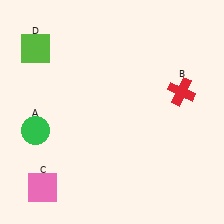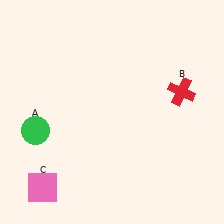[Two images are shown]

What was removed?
The lime square (D) was removed in Image 2.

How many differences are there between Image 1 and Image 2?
There is 1 difference between the two images.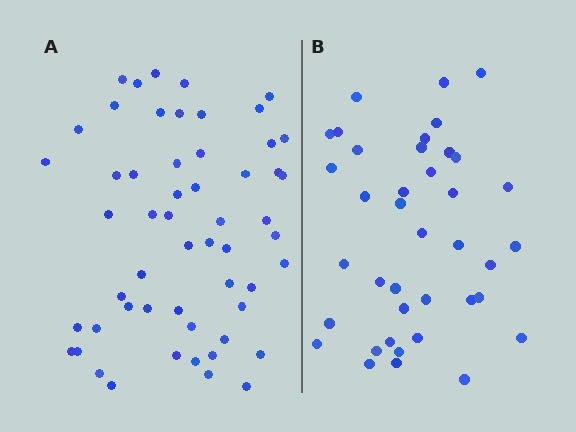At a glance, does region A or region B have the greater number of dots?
Region A (the left region) has more dots.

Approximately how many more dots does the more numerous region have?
Region A has approximately 15 more dots than region B.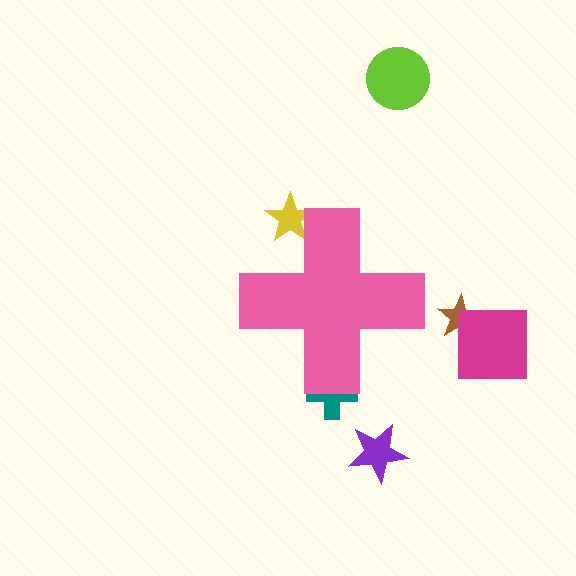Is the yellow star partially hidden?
Yes, the yellow star is partially hidden behind the pink cross.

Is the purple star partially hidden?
No, the purple star is fully visible.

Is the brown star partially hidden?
No, the brown star is fully visible.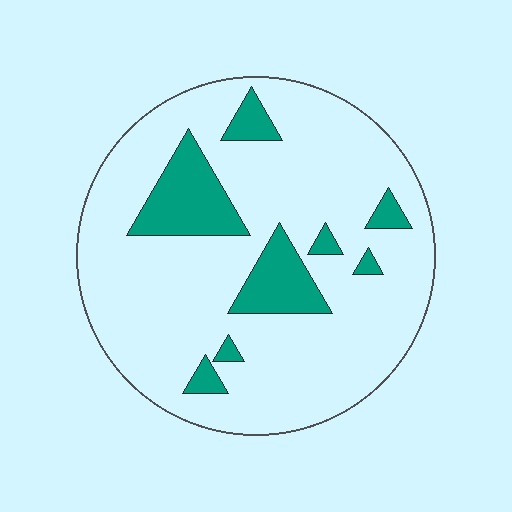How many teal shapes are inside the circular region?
8.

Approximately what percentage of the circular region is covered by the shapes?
Approximately 15%.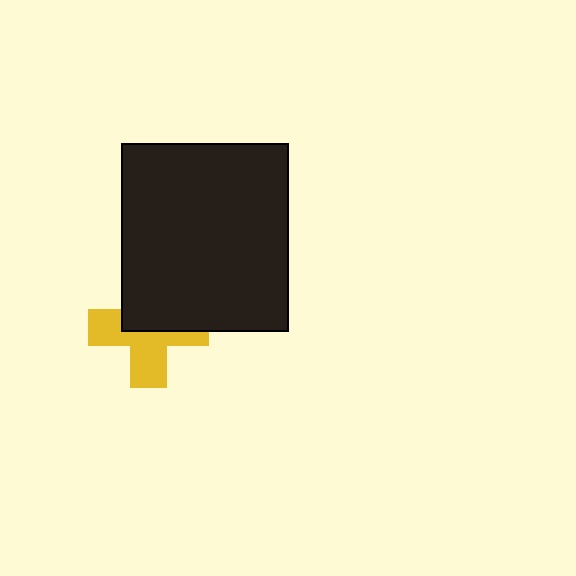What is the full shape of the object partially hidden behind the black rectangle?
The partially hidden object is a yellow cross.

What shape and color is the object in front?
The object in front is a black rectangle.